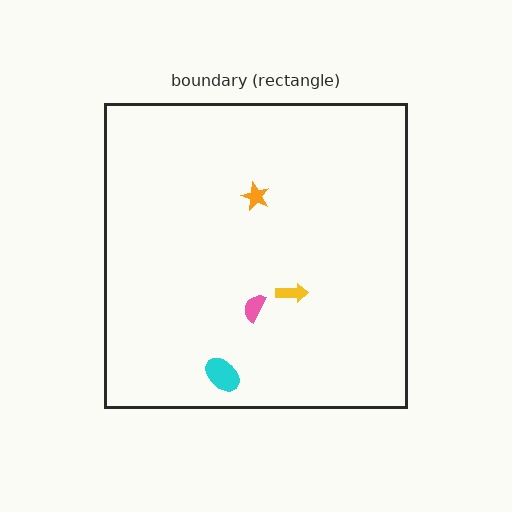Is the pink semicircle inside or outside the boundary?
Inside.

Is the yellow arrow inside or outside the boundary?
Inside.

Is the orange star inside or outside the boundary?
Inside.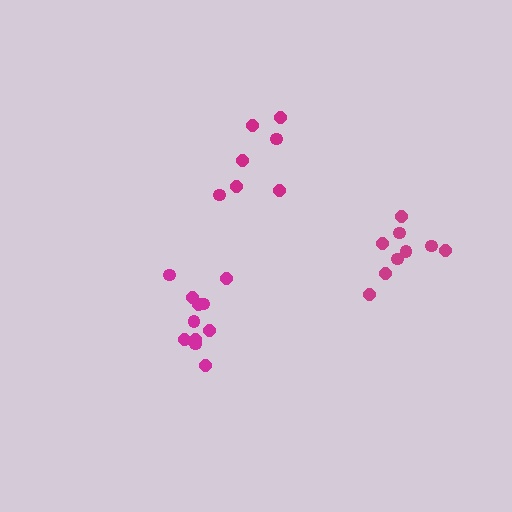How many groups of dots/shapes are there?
There are 3 groups.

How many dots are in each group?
Group 1: 9 dots, Group 2: 12 dots, Group 3: 7 dots (28 total).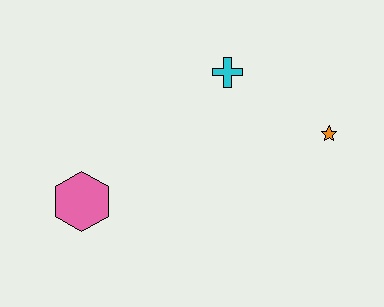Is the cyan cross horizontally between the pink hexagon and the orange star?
Yes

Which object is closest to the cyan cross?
The orange star is closest to the cyan cross.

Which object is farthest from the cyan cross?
The pink hexagon is farthest from the cyan cross.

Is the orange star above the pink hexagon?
Yes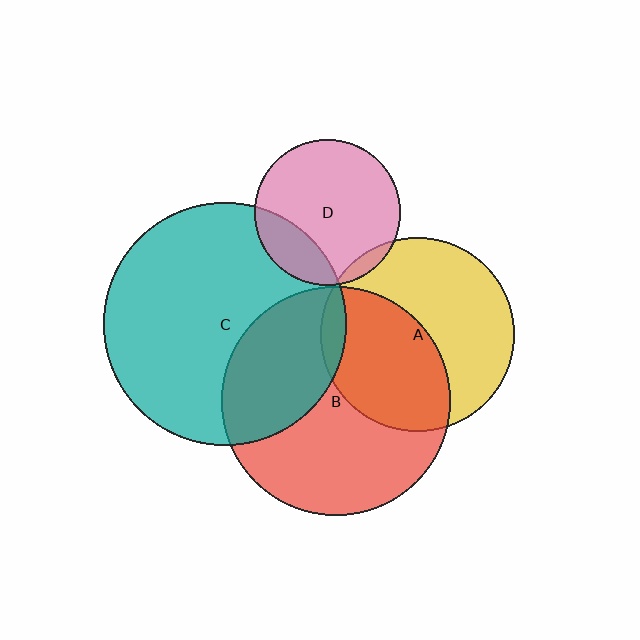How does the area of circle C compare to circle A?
Approximately 1.6 times.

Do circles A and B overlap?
Yes.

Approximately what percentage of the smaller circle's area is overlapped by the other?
Approximately 45%.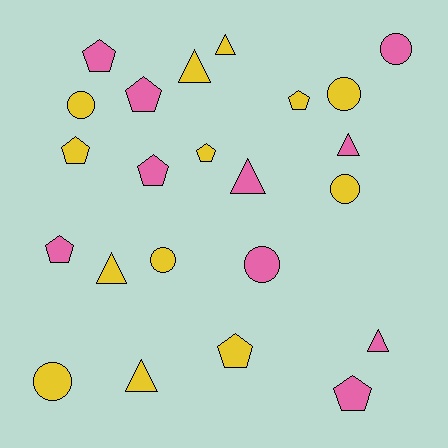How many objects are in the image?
There are 23 objects.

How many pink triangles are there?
There are 3 pink triangles.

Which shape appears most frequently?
Pentagon, with 9 objects.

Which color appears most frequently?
Yellow, with 13 objects.